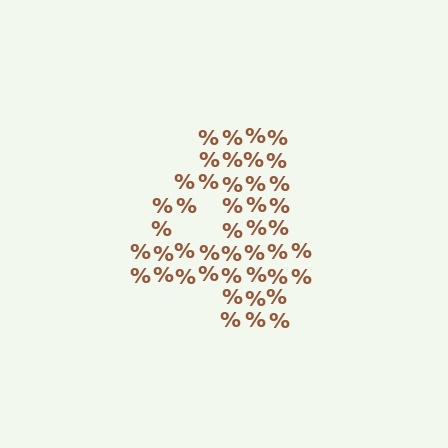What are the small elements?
The small elements are percent signs.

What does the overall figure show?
The overall figure shows the digit 4.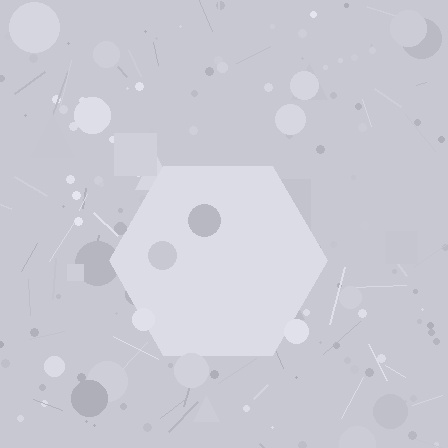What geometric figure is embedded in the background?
A hexagon is embedded in the background.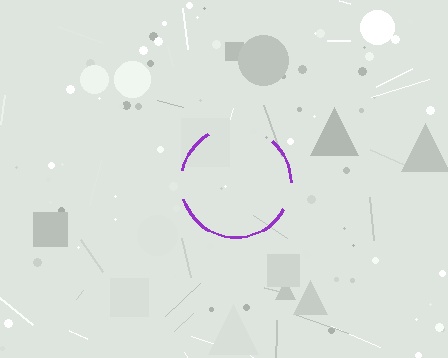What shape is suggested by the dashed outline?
The dashed outline suggests a circle.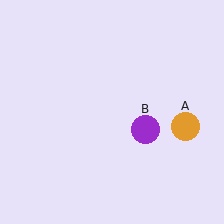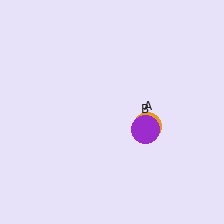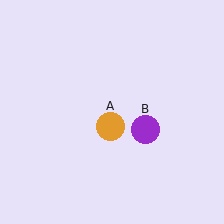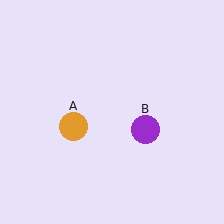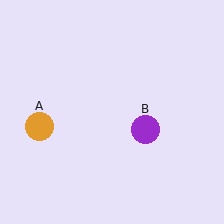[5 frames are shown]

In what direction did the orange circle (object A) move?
The orange circle (object A) moved left.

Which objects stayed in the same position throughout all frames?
Purple circle (object B) remained stationary.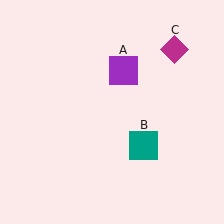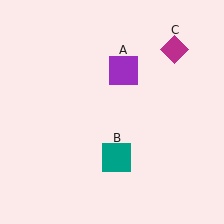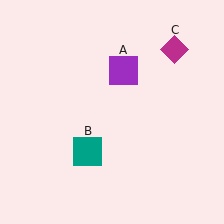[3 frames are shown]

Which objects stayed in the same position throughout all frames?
Purple square (object A) and magenta diamond (object C) remained stationary.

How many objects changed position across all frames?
1 object changed position: teal square (object B).